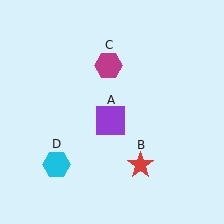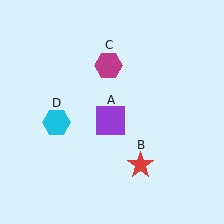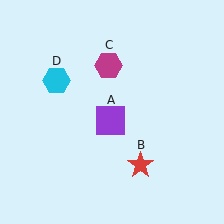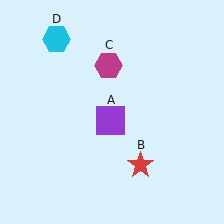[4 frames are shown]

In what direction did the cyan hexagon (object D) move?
The cyan hexagon (object D) moved up.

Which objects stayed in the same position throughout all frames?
Purple square (object A) and red star (object B) and magenta hexagon (object C) remained stationary.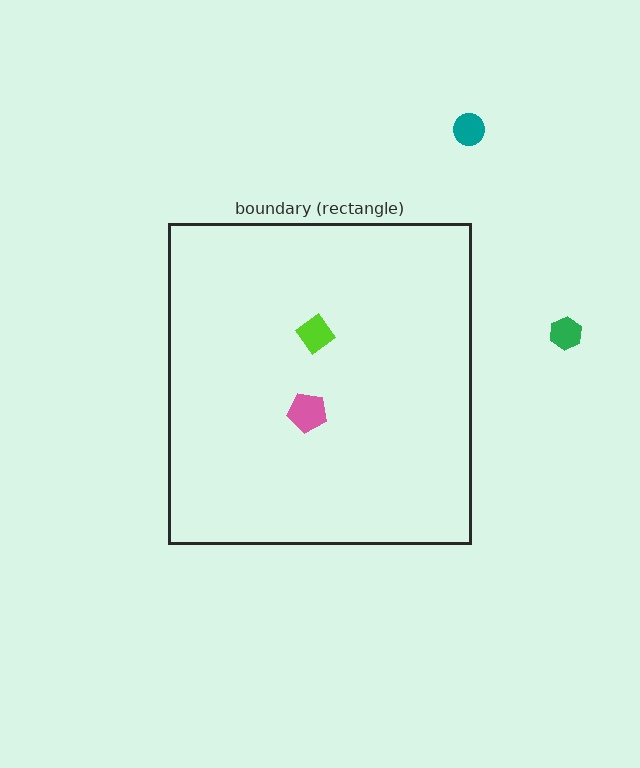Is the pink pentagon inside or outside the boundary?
Inside.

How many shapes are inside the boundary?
2 inside, 2 outside.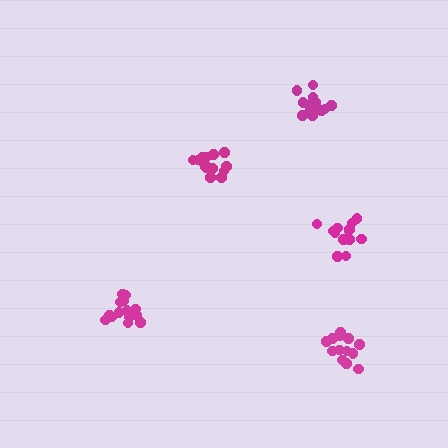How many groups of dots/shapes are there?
There are 5 groups.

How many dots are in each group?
Group 1: 14 dots, Group 2: 16 dots, Group 3: 13 dots, Group 4: 16 dots, Group 5: 13 dots (72 total).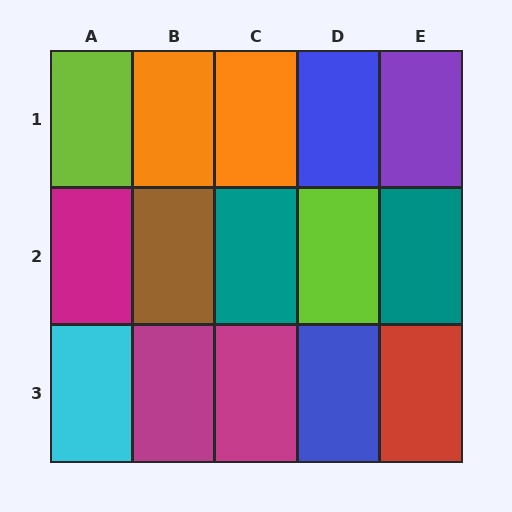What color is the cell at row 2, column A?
Magenta.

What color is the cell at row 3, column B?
Magenta.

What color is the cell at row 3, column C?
Magenta.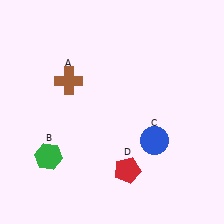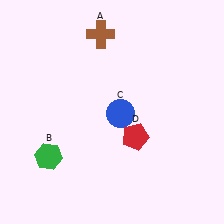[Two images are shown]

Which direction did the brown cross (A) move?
The brown cross (A) moved up.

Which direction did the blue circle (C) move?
The blue circle (C) moved left.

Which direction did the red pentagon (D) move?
The red pentagon (D) moved up.